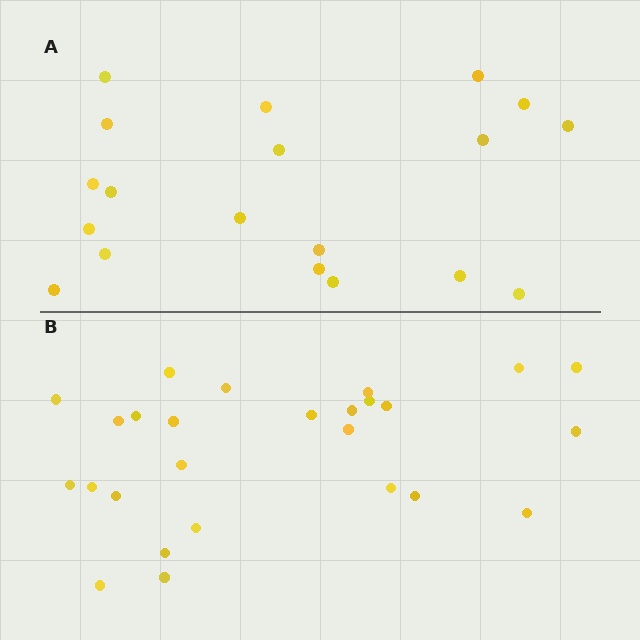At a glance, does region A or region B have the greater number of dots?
Region B (the bottom region) has more dots.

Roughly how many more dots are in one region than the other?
Region B has roughly 8 or so more dots than region A.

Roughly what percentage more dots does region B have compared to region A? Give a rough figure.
About 35% more.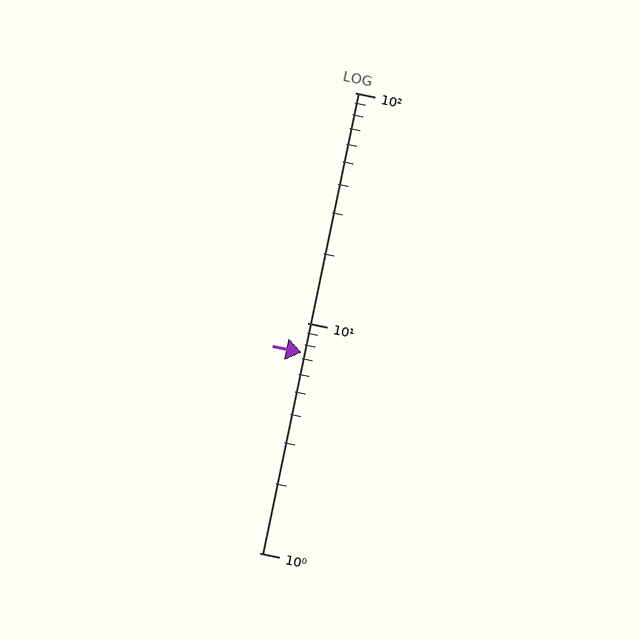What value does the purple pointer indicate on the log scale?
The pointer indicates approximately 7.4.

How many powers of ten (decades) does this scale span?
The scale spans 2 decades, from 1 to 100.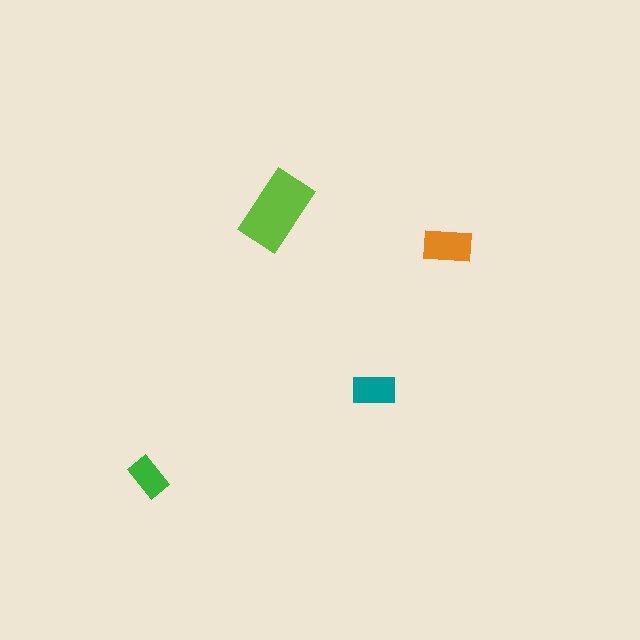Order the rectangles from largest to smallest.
the lime one, the orange one, the teal one, the green one.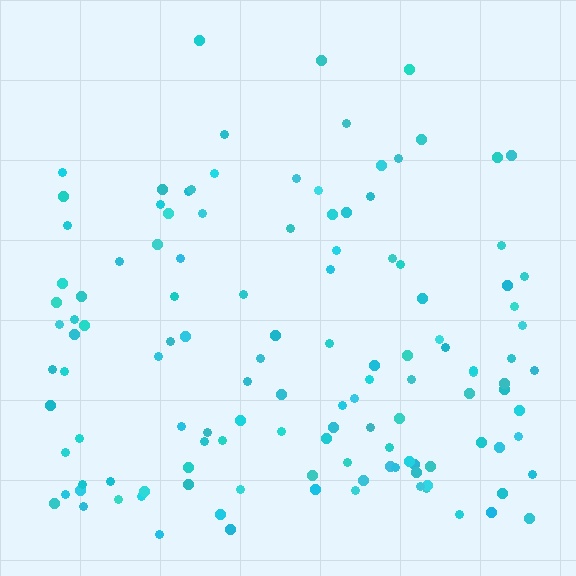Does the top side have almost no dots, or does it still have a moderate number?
Still a moderate number, just noticeably fewer than the bottom.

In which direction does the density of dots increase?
From top to bottom, with the bottom side densest.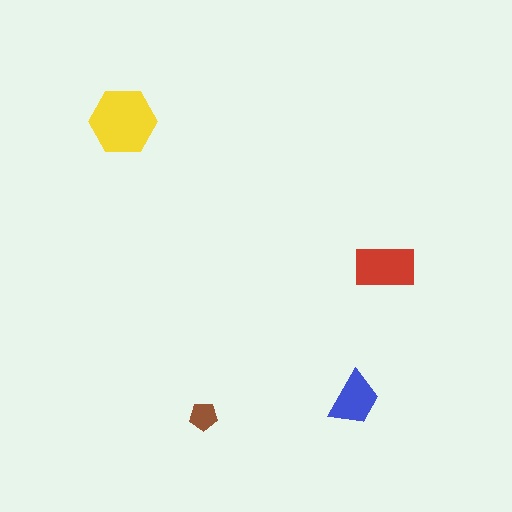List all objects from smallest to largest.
The brown pentagon, the blue trapezoid, the red rectangle, the yellow hexagon.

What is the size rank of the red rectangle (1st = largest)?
2nd.